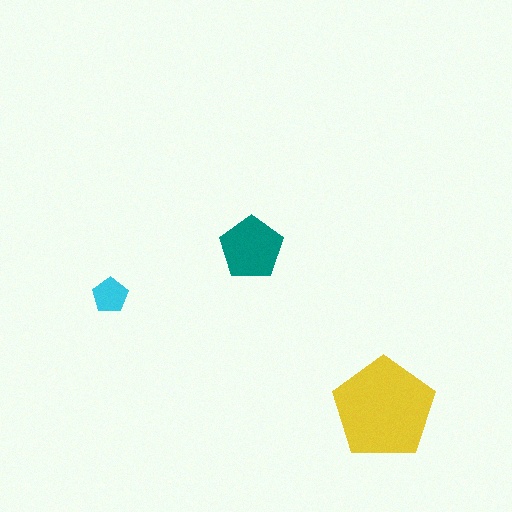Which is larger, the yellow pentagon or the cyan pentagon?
The yellow one.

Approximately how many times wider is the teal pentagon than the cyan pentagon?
About 2 times wider.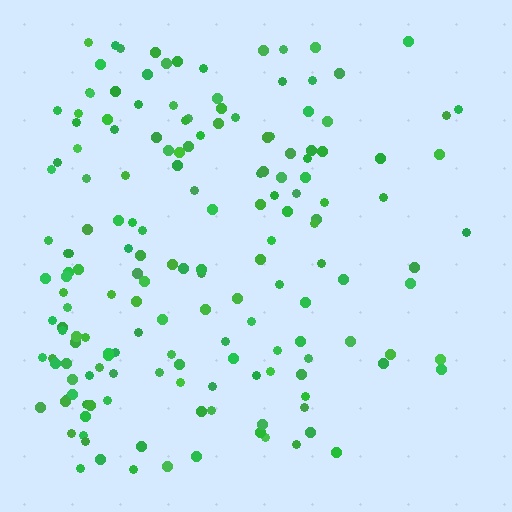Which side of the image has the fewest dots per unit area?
The right.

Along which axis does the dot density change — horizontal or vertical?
Horizontal.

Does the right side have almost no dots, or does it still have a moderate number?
Still a moderate number, just noticeably fewer than the left.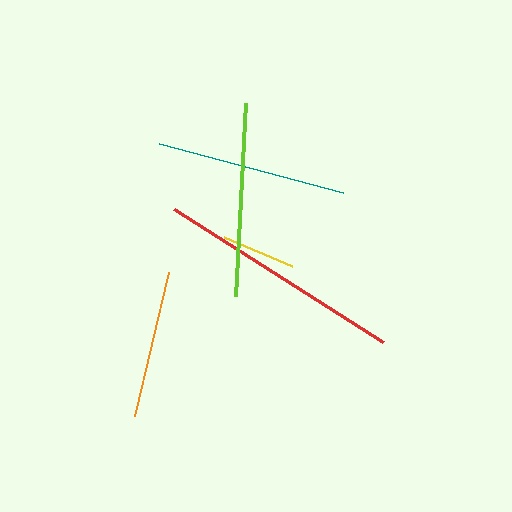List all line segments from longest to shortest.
From longest to shortest: red, lime, teal, orange, yellow.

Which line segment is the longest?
The red line is the longest at approximately 248 pixels.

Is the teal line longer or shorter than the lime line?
The lime line is longer than the teal line.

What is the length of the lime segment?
The lime segment is approximately 193 pixels long.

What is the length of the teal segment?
The teal segment is approximately 190 pixels long.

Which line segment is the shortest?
The yellow line is the shortest at approximately 74 pixels.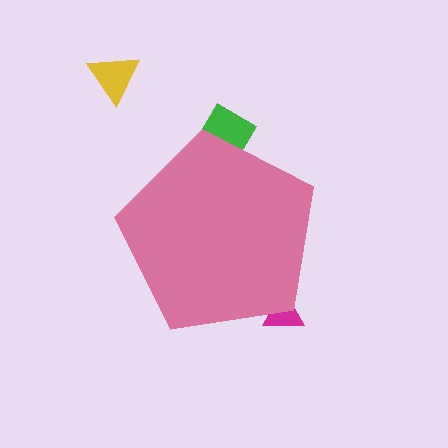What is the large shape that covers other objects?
A pink pentagon.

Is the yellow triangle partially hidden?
No, the yellow triangle is fully visible.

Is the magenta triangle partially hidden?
Yes, the magenta triangle is partially hidden behind the pink pentagon.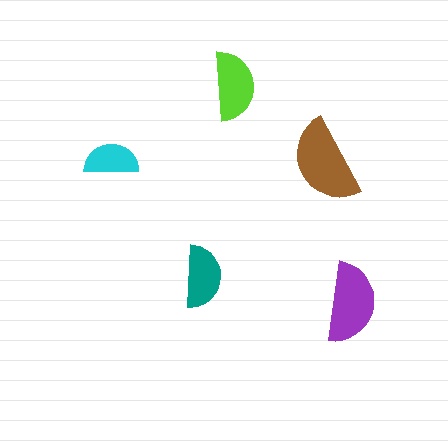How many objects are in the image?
There are 5 objects in the image.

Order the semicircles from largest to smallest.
the brown one, the purple one, the lime one, the teal one, the cyan one.